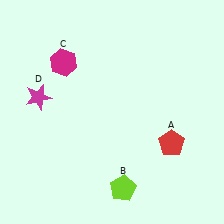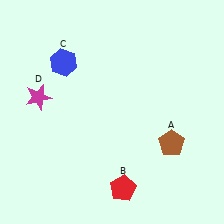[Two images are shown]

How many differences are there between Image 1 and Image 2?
There are 3 differences between the two images.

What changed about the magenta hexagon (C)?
In Image 1, C is magenta. In Image 2, it changed to blue.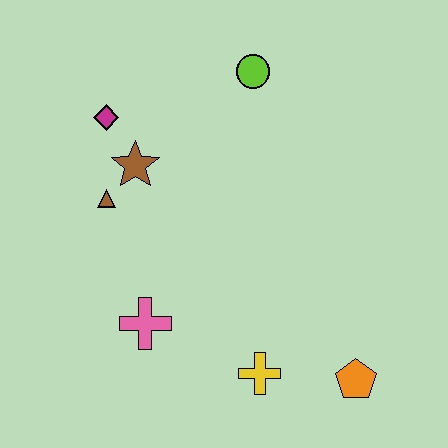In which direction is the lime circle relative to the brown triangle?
The lime circle is to the right of the brown triangle.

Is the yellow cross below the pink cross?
Yes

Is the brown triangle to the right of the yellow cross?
No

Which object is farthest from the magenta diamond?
The orange pentagon is farthest from the magenta diamond.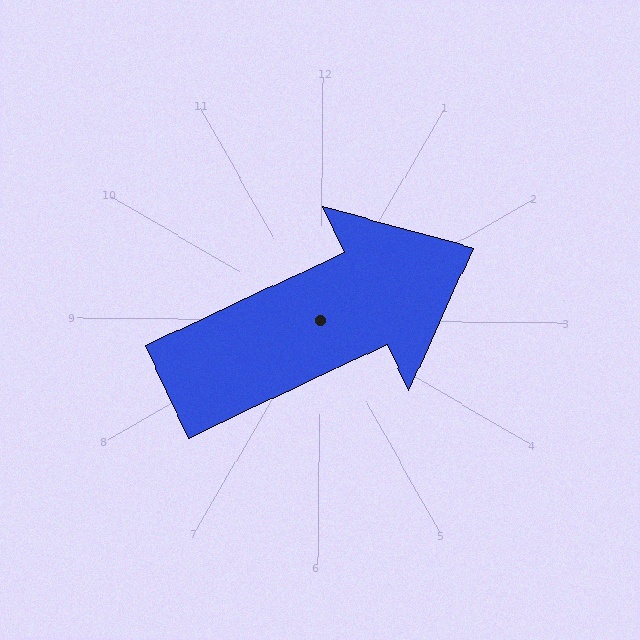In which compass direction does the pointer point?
Northeast.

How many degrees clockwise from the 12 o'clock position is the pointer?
Approximately 64 degrees.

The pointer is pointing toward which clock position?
Roughly 2 o'clock.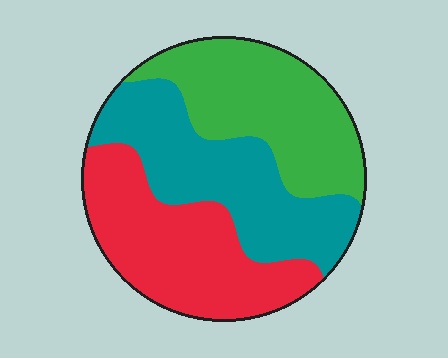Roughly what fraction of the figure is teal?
Teal takes up about one third (1/3) of the figure.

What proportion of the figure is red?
Red takes up about one third (1/3) of the figure.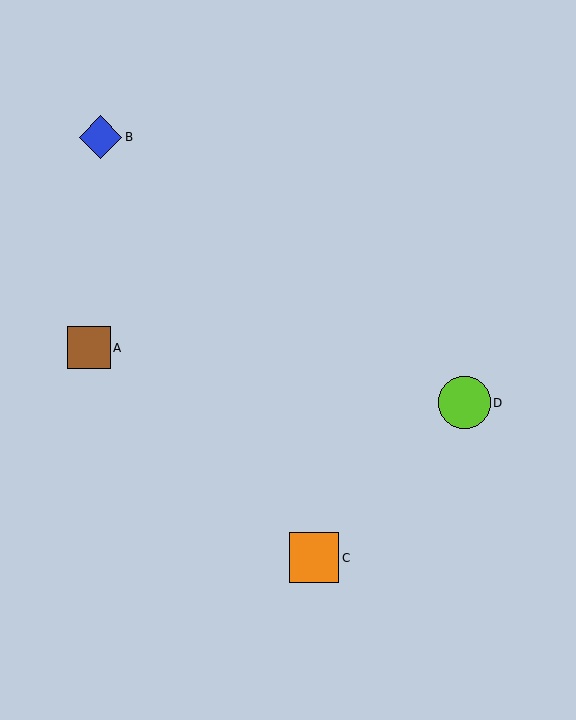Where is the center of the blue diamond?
The center of the blue diamond is at (101, 137).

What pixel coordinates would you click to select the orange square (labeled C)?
Click at (314, 558) to select the orange square C.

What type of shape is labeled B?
Shape B is a blue diamond.